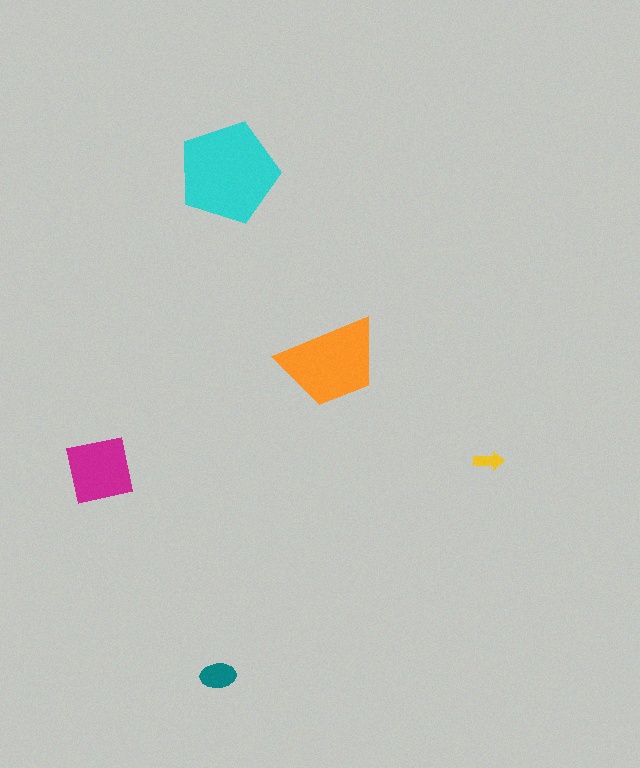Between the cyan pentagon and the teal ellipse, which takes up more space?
The cyan pentagon.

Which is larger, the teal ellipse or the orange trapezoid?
The orange trapezoid.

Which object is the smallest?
The yellow arrow.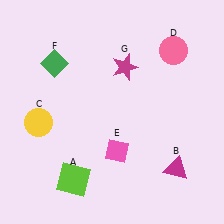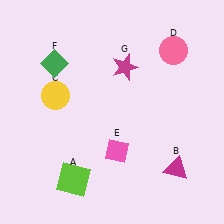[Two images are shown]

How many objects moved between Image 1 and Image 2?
1 object moved between the two images.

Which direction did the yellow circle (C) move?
The yellow circle (C) moved up.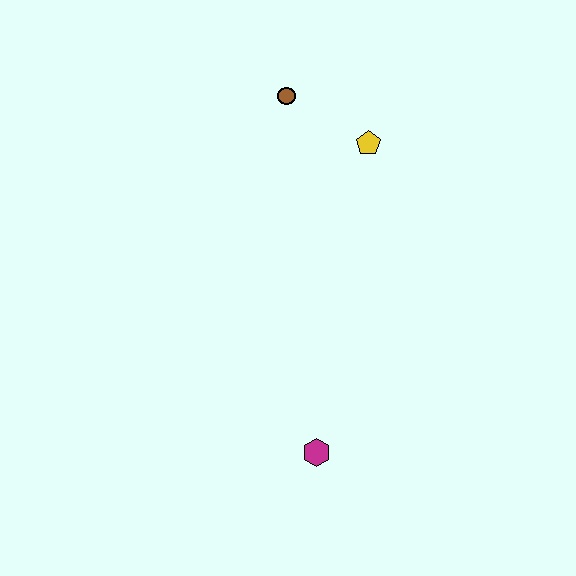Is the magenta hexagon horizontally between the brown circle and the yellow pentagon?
Yes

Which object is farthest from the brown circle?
The magenta hexagon is farthest from the brown circle.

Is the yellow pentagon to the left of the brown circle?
No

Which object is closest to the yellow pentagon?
The brown circle is closest to the yellow pentagon.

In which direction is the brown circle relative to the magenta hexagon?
The brown circle is above the magenta hexagon.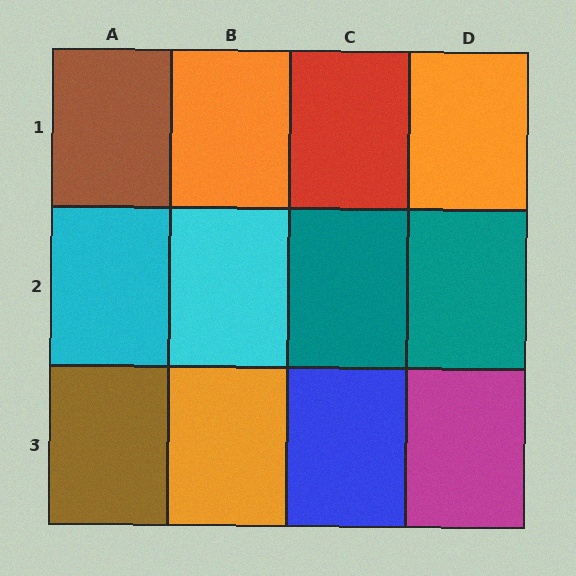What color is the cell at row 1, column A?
Brown.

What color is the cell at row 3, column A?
Brown.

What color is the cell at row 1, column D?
Orange.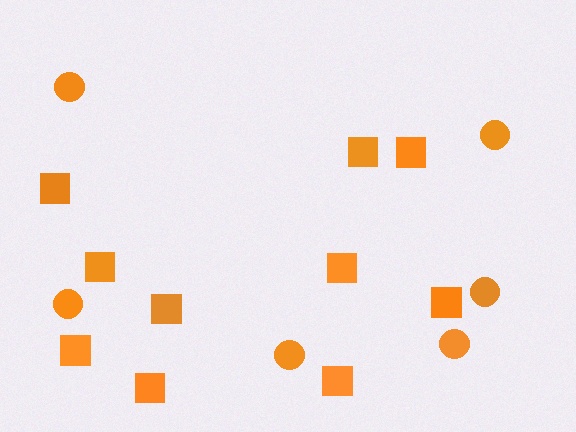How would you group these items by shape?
There are 2 groups: one group of circles (6) and one group of squares (10).